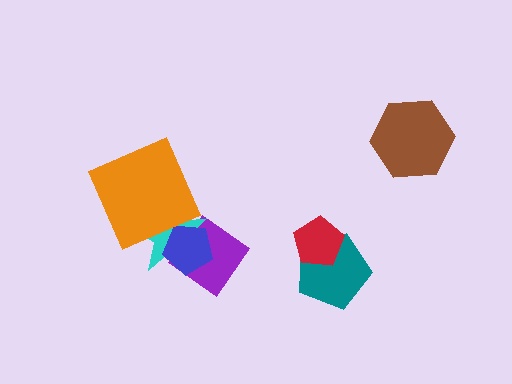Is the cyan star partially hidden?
Yes, it is partially covered by another shape.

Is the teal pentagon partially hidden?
Yes, it is partially covered by another shape.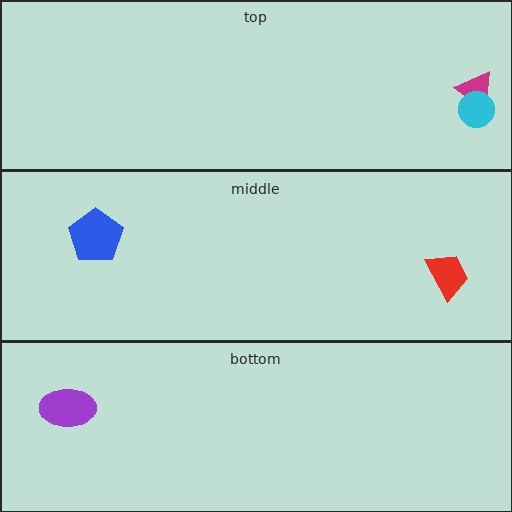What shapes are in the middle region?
The blue pentagon, the red trapezoid.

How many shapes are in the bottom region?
1.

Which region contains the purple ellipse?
The bottom region.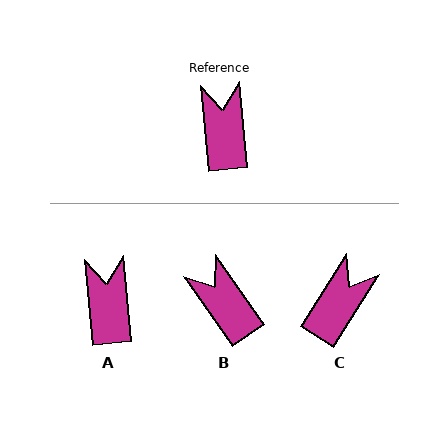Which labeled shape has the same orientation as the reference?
A.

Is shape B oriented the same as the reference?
No, it is off by about 30 degrees.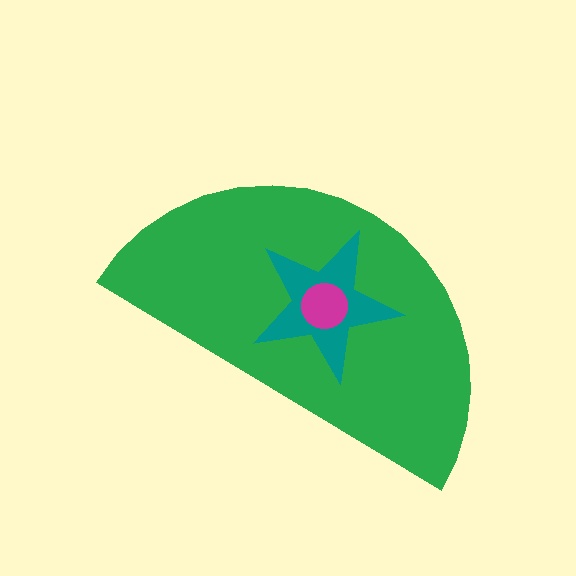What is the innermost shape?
The magenta circle.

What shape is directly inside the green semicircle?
The teal star.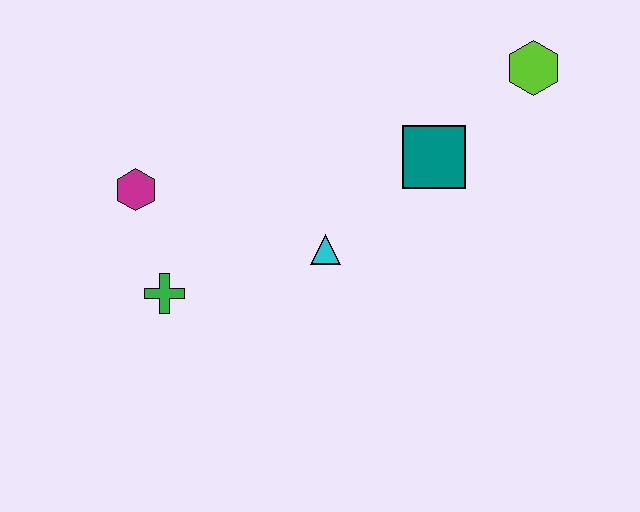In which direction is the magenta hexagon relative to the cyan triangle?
The magenta hexagon is to the left of the cyan triangle.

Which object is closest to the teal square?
The lime hexagon is closest to the teal square.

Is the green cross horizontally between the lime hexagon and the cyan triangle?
No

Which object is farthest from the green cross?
The lime hexagon is farthest from the green cross.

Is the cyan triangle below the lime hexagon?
Yes